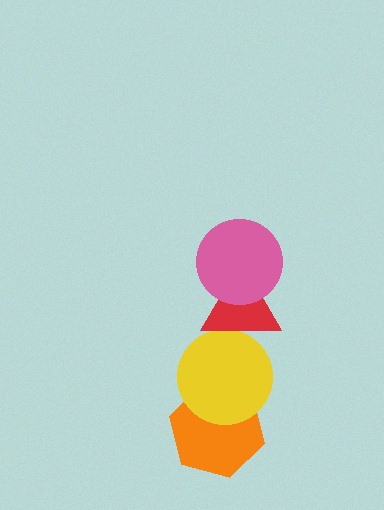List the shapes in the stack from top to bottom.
From top to bottom: the pink circle, the red triangle, the yellow circle, the orange hexagon.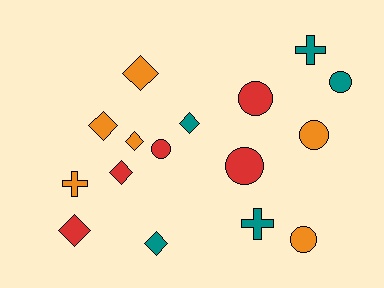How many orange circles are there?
There are 2 orange circles.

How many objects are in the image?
There are 16 objects.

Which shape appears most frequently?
Diamond, with 7 objects.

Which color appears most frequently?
Orange, with 6 objects.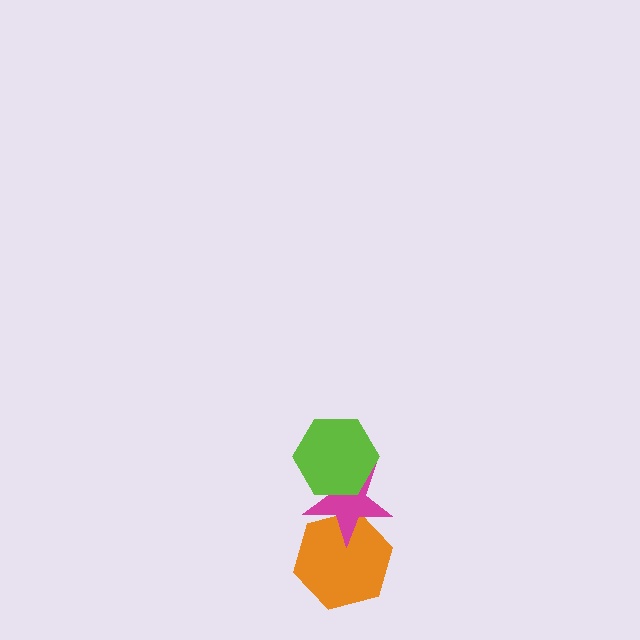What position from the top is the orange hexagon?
The orange hexagon is 3rd from the top.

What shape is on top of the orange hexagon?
The magenta star is on top of the orange hexagon.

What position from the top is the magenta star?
The magenta star is 2nd from the top.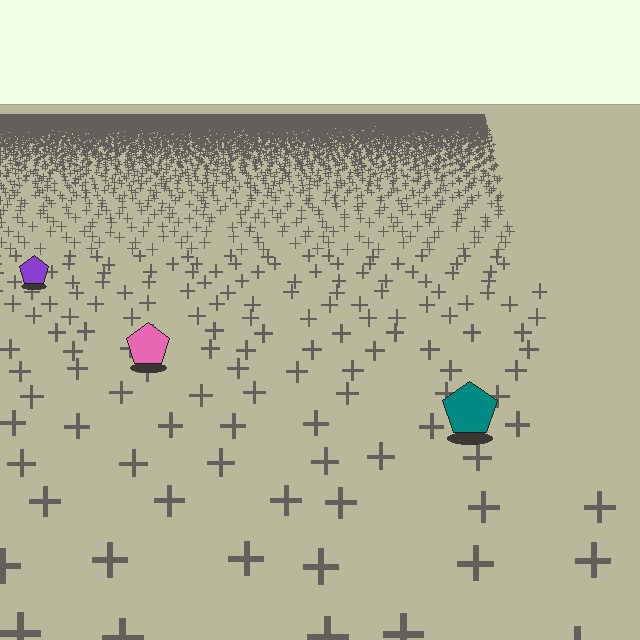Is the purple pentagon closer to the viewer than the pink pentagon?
No. The pink pentagon is closer — you can tell from the texture gradient: the ground texture is coarser near it.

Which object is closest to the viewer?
The teal pentagon is closest. The texture marks near it are larger and more spread out.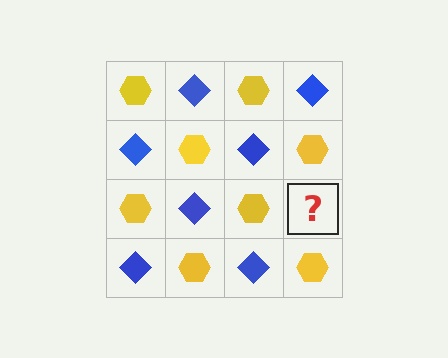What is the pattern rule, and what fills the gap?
The rule is that it alternates yellow hexagon and blue diamond in a checkerboard pattern. The gap should be filled with a blue diamond.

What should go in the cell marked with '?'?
The missing cell should contain a blue diamond.